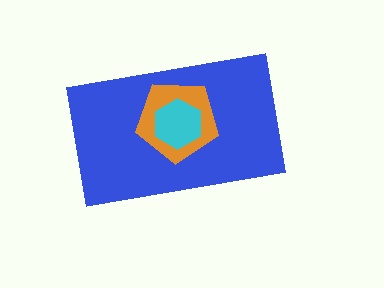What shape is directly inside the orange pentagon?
The cyan hexagon.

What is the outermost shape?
The blue rectangle.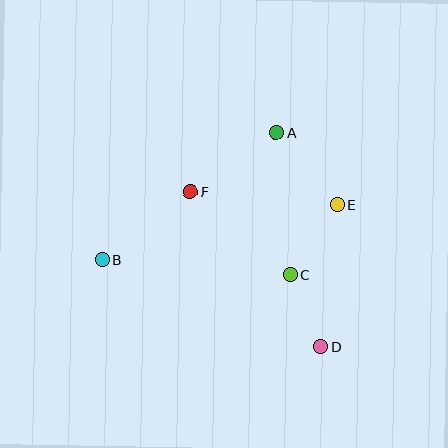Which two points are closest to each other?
Points C and D are closest to each other.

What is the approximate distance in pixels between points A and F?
The distance between A and F is approximately 104 pixels.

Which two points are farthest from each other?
Points B and E are farthest from each other.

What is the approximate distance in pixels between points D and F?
The distance between D and F is approximately 203 pixels.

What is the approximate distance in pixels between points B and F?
The distance between B and F is approximately 111 pixels.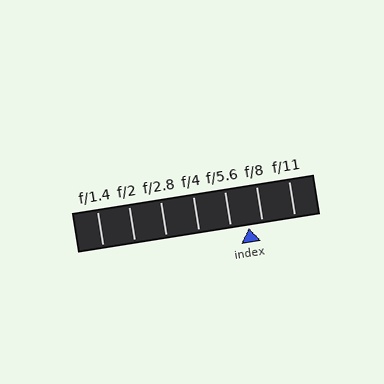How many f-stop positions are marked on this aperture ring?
There are 7 f-stop positions marked.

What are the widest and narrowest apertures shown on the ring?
The widest aperture shown is f/1.4 and the narrowest is f/11.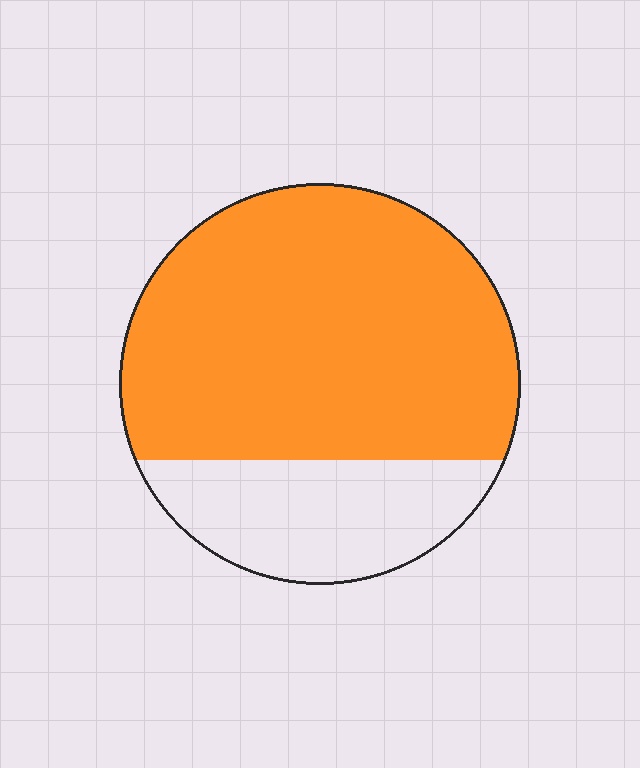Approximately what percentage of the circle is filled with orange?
Approximately 75%.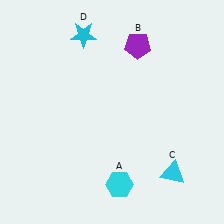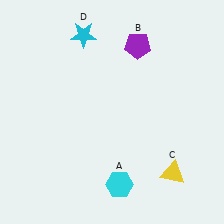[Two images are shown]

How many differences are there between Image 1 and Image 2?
There is 1 difference between the two images.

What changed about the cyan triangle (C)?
In Image 1, C is cyan. In Image 2, it changed to yellow.